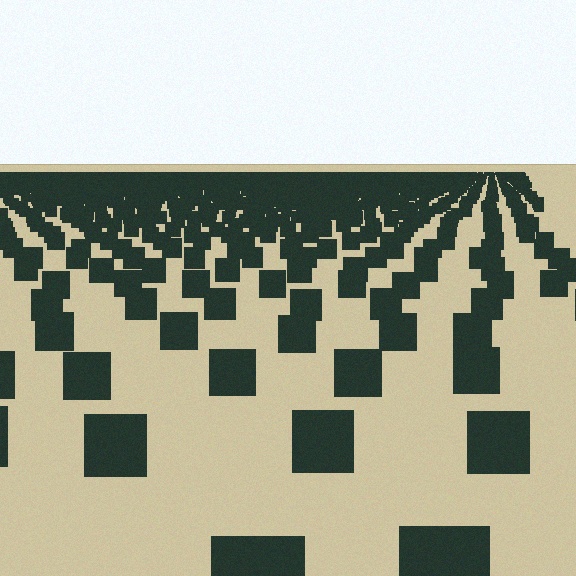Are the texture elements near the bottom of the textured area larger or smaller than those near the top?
Larger. Near the bottom, elements are closer to the viewer and appear at a bigger on-screen size.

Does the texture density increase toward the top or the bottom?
Density increases toward the top.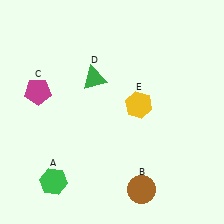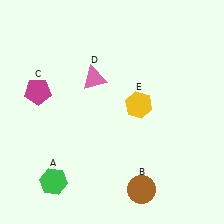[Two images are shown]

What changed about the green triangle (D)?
In Image 1, D is green. In Image 2, it changed to pink.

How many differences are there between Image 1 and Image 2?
There is 1 difference between the two images.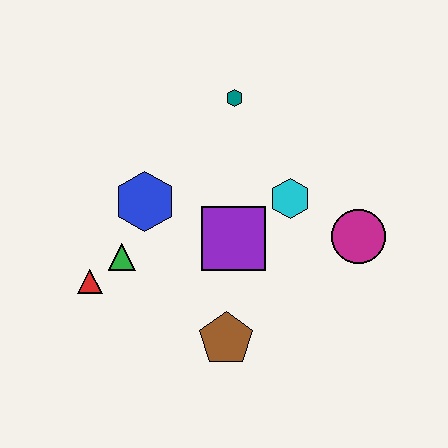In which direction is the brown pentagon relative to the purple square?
The brown pentagon is below the purple square.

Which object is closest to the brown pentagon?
The purple square is closest to the brown pentagon.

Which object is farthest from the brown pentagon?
The teal hexagon is farthest from the brown pentagon.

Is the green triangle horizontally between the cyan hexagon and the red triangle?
Yes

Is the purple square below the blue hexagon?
Yes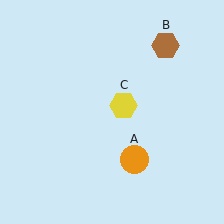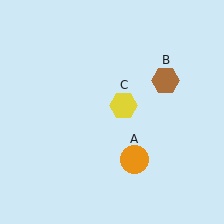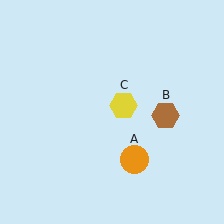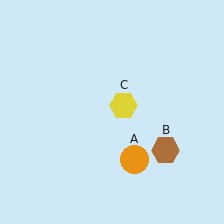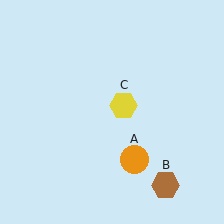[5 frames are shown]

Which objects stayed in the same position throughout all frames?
Orange circle (object A) and yellow hexagon (object C) remained stationary.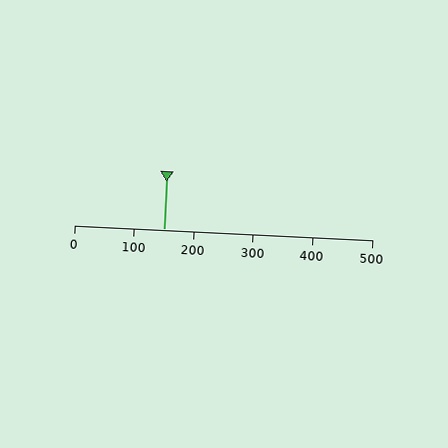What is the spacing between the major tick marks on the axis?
The major ticks are spaced 100 apart.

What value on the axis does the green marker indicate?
The marker indicates approximately 150.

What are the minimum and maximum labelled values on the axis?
The axis runs from 0 to 500.